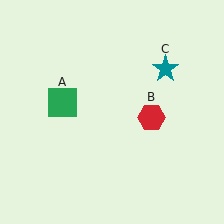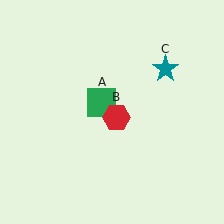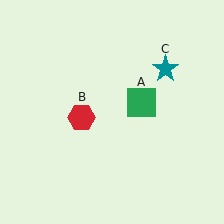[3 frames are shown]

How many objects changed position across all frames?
2 objects changed position: green square (object A), red hexagon (object B).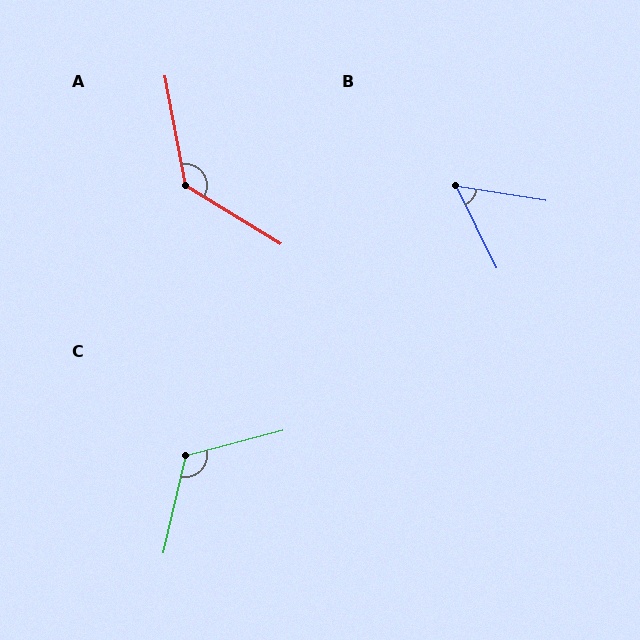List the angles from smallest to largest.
B (55°), C (118°), A (132°).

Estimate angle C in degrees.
Approximately 118 degrees.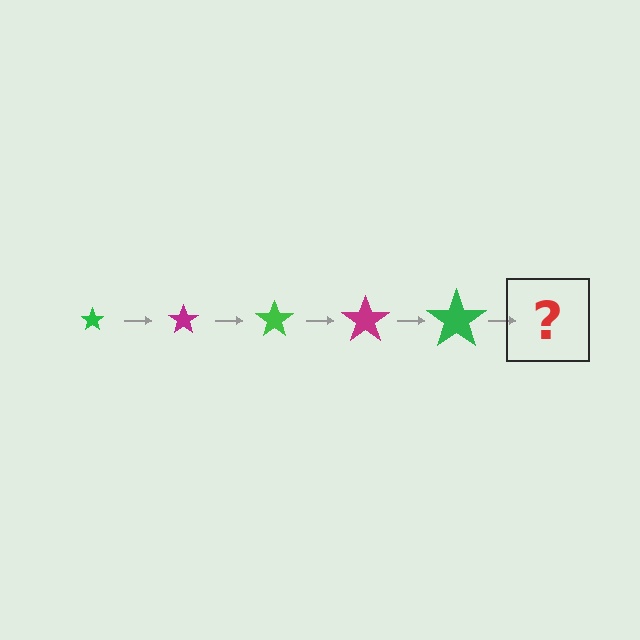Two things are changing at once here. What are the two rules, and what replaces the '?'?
The two rules are that the star grows larger each step and the color cycles through green and magenta. The '?' should be a magenta star, larger than the previous one.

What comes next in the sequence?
The next element should be a magenta star, larger than the previous one.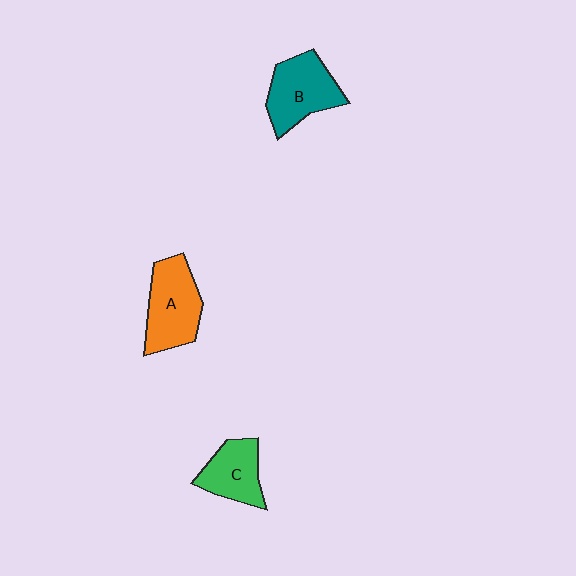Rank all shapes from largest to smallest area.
From largest to smallest: A (orange), B (teal), C (green).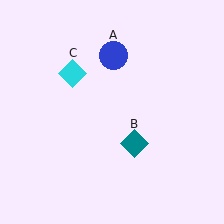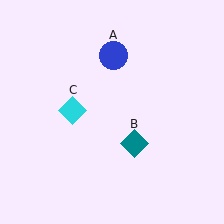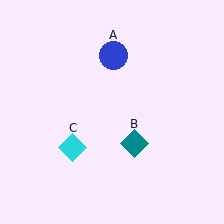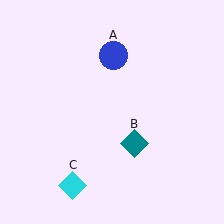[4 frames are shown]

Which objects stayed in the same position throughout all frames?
Blue circle (object A) and teal diamond (object B) remained stationary.